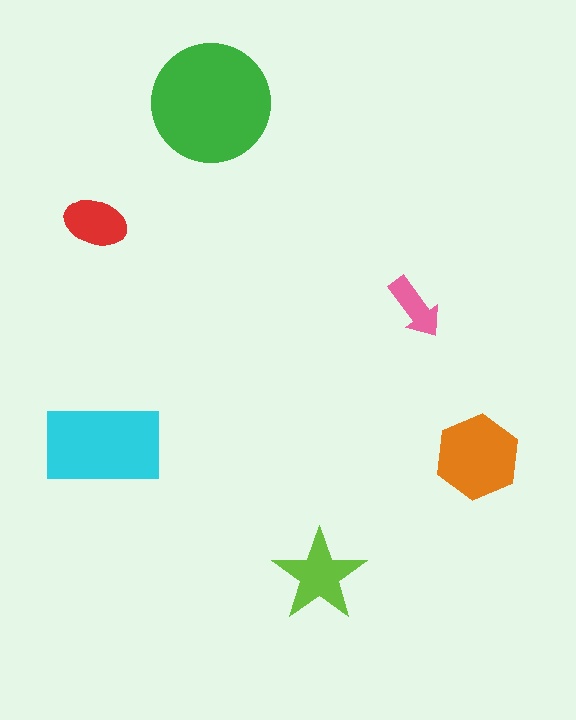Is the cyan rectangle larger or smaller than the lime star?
Larger.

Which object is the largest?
The green circle.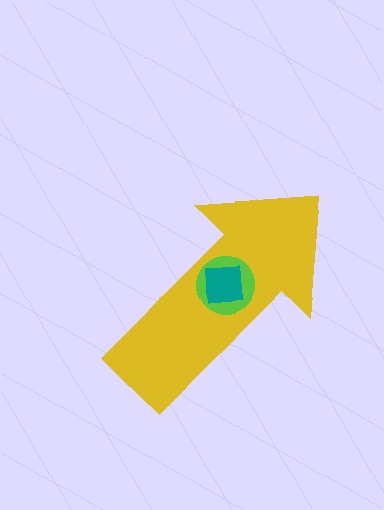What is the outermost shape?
The yellow arrow.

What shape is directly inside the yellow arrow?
The lime circle.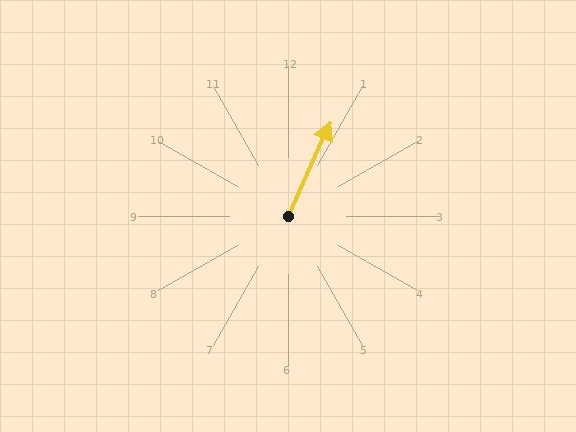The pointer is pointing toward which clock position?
Roughly 1 o'clock.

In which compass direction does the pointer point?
Northeast.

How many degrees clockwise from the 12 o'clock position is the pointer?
Approximately 24 degrees.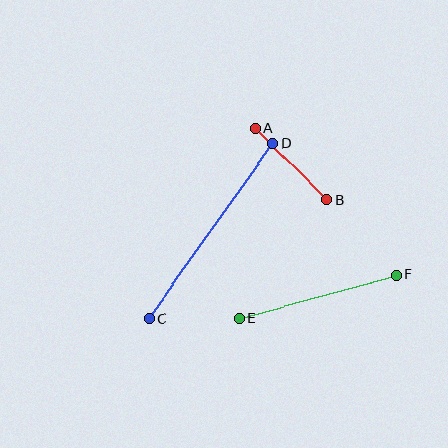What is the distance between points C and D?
The distance is approximately 214 pixels.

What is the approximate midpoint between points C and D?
The midpoint is at approximately (211, 231) pixels.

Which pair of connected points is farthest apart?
Points C and D are farthest apart.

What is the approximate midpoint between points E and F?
The midpoint is at approximately (318, 296) pixels.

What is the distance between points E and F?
The distance is approximately 163 pixels.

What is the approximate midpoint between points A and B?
The midpoint is at approximately (291, 164) pixels.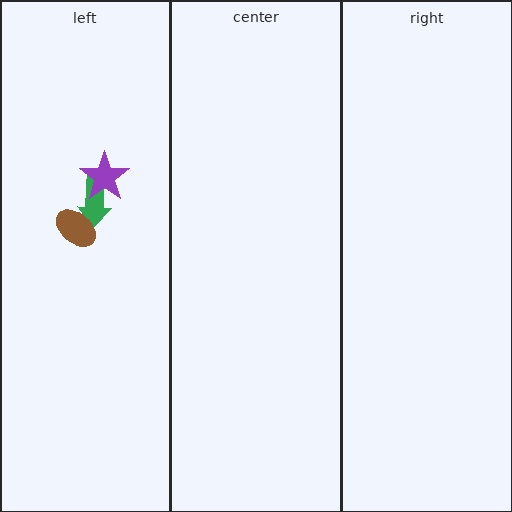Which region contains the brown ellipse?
The left region.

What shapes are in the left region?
The green arrow, the purple star, the brown ellipse.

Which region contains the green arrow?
The left region.